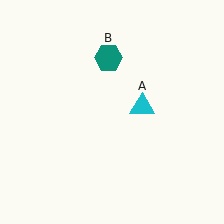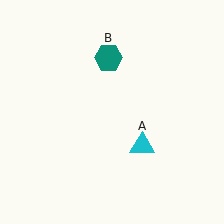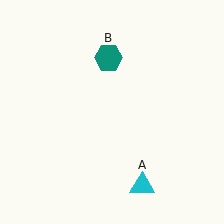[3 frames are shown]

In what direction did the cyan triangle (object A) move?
The cyan triangle (object A) moved down.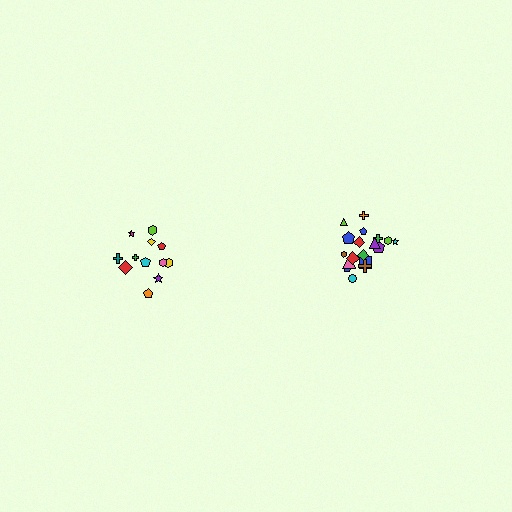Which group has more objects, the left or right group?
The right group.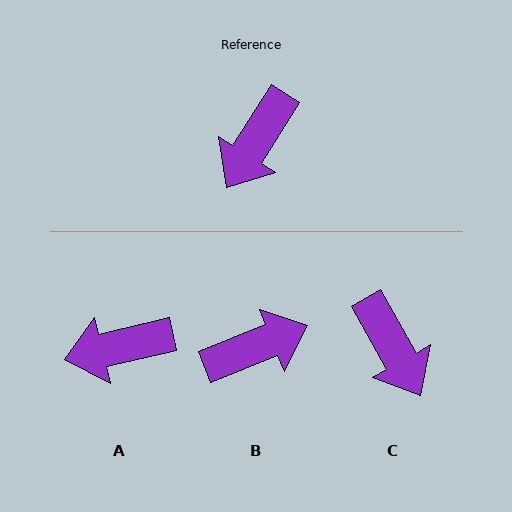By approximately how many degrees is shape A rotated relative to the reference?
Approximately 44 degrees clockwise.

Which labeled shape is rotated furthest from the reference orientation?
B, about 144 degrees away.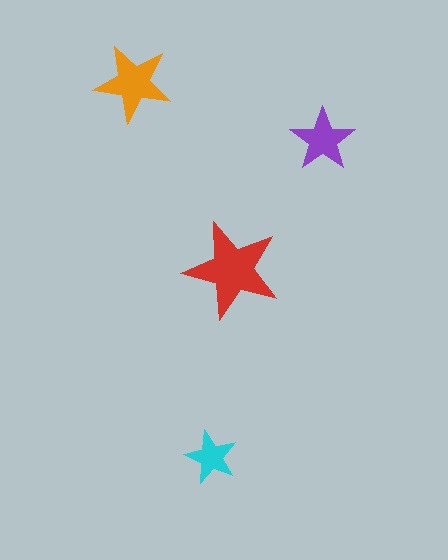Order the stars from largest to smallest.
the red one, the orange one, the purple one, the cyan one.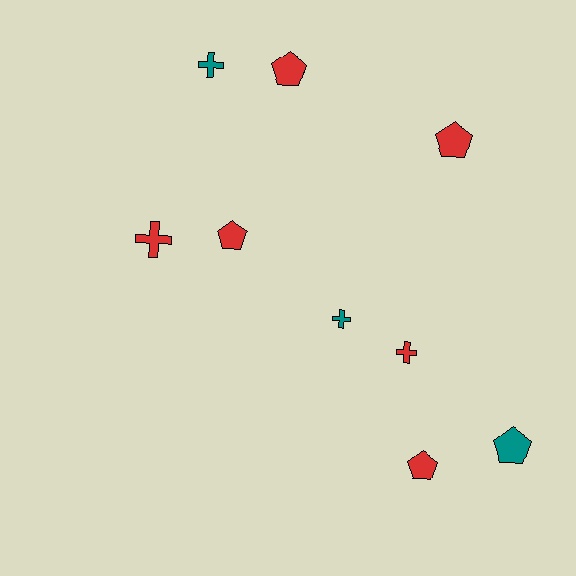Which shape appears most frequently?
Pentagon, with 5 objects.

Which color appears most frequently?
Red, with 6 objects.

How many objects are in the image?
There are 9 objects.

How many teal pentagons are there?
There is 1 teal pentagon.